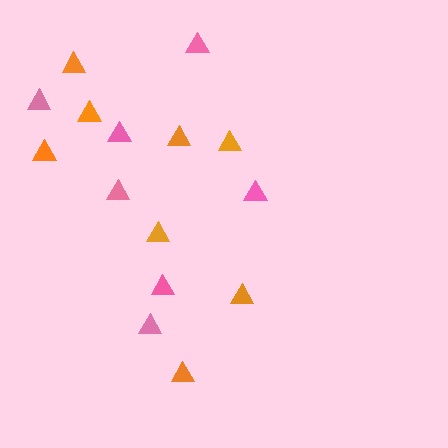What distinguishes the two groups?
There are 2 groups: one group of pink triangles (7) and one group of orange triangles (8).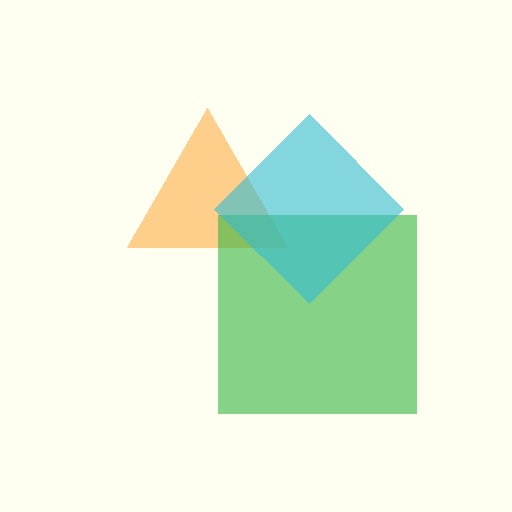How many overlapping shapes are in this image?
There are 3 overlapping shapes in the image.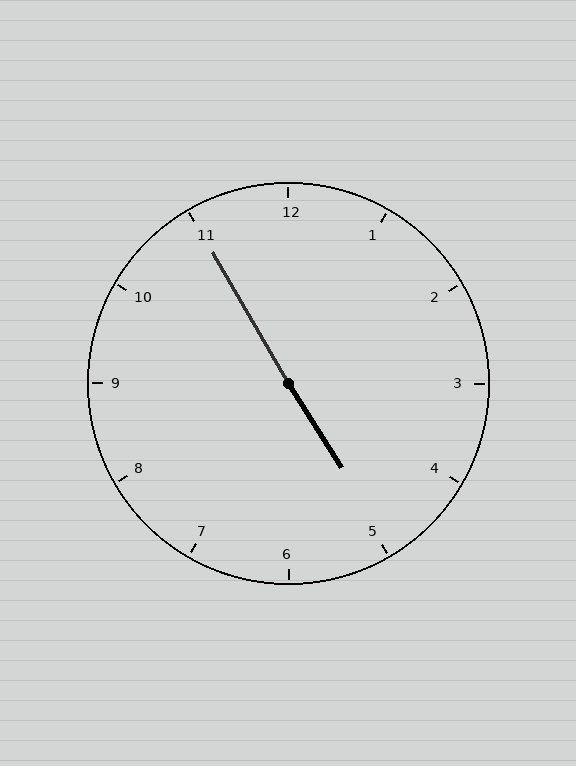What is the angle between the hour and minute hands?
Approximately 178 degrees.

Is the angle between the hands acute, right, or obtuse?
It is obtuse.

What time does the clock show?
4:55.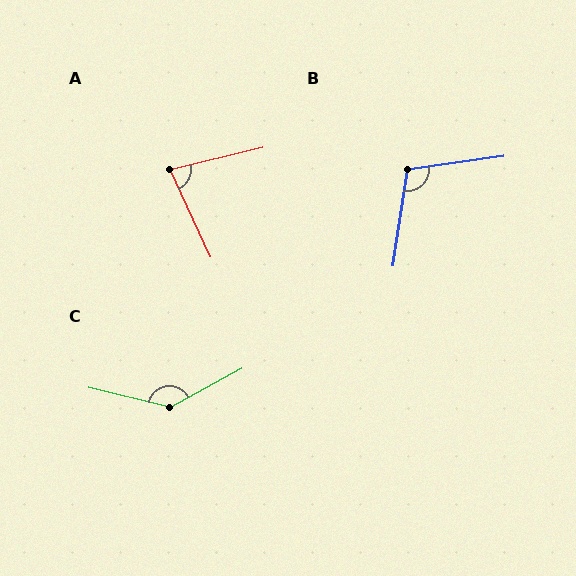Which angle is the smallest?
A, at approximately 78 degrees.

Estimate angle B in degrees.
Approximately 106 degrees.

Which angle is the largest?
C, at approximately 138 degrees.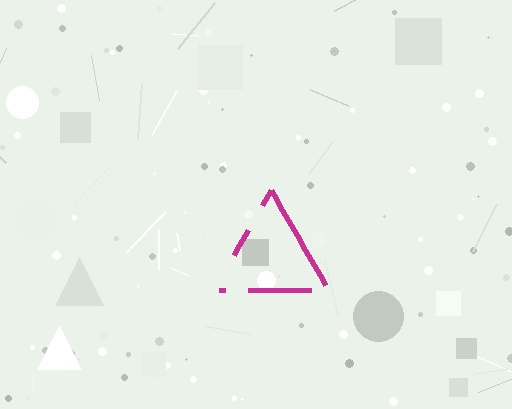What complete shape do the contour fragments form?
The contour fragments form a triangle.